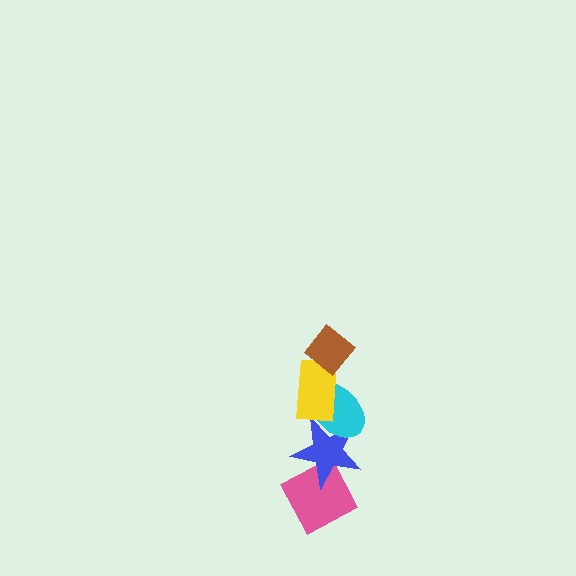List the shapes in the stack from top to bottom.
From top to bottom: the brown diamond, the yellow rectangle, the cyan ellipse, the blue star, the pink diamond.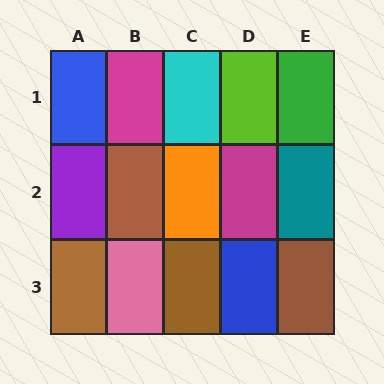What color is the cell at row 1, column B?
Magenta.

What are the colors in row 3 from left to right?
Brown, pink, brown, blue, brown.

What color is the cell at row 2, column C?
Orange.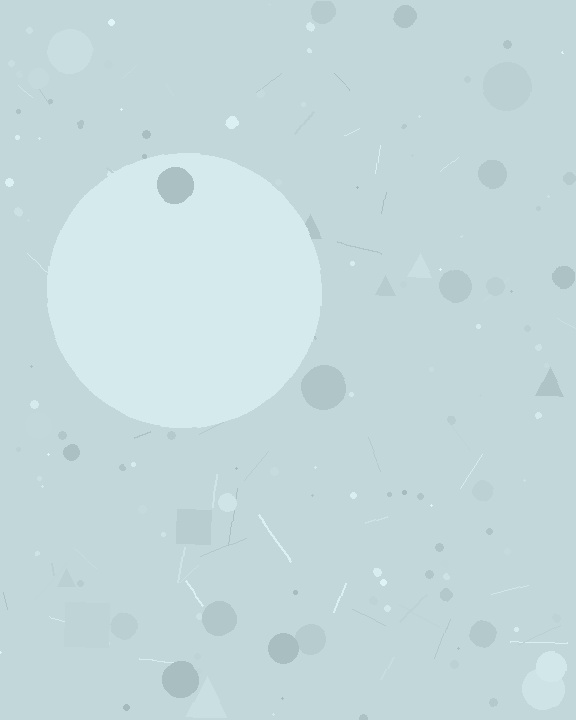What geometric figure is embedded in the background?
A circle is embedded in the background.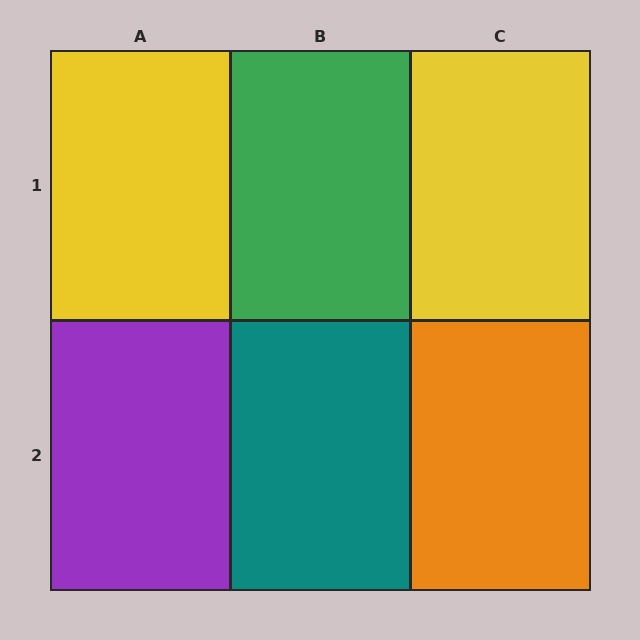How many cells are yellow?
2 cells are yellow.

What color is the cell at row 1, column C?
Yellow.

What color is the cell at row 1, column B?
Green.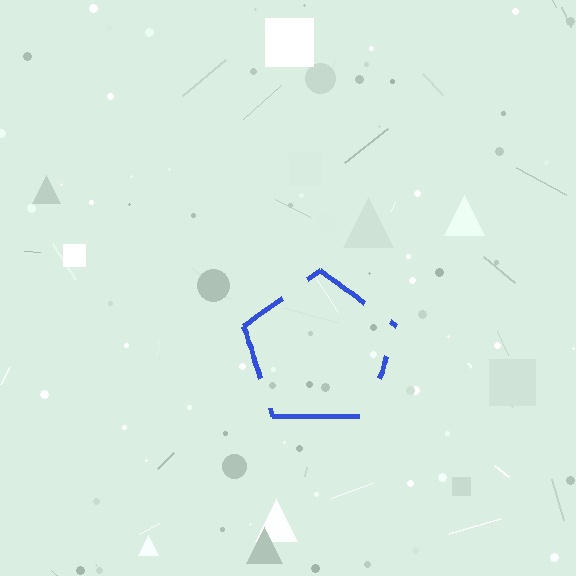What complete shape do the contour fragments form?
The contour fragments form a pentagon.